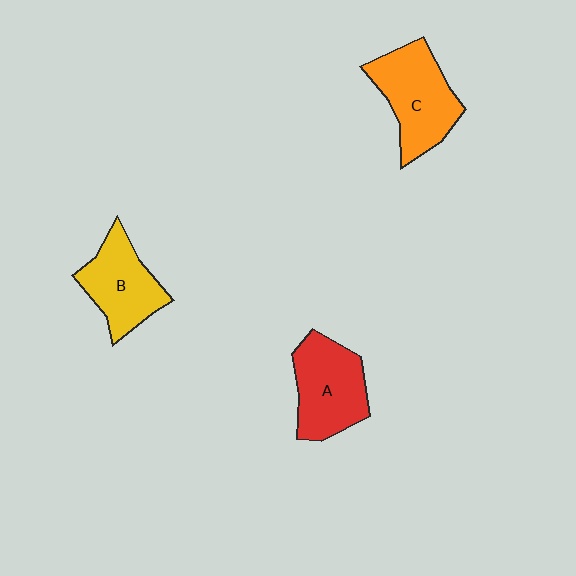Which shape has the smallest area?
Shape B (yellow).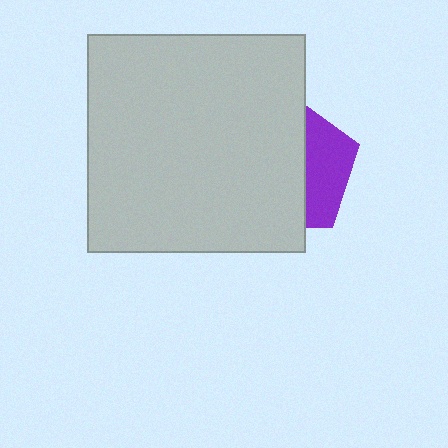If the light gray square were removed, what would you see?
You would see the complete purple pentagon.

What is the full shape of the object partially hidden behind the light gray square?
The partially hidden object is a purple pentagon.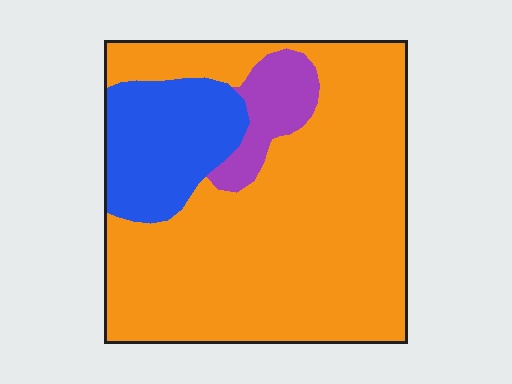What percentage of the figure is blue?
Blue covers about 20% of the figure.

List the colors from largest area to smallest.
From largest to smallest: orange, blue, purple.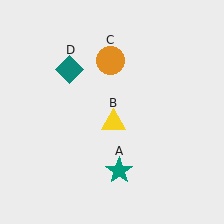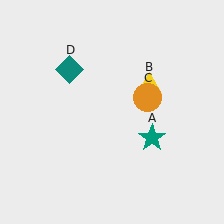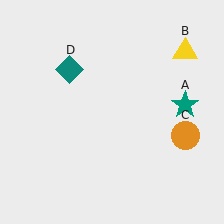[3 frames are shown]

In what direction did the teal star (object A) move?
The teal star (object A) moved up and to the right.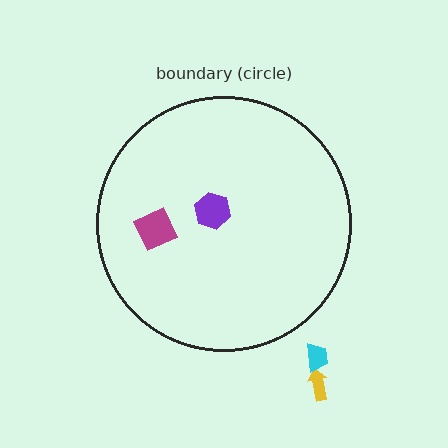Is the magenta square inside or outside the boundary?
Inside.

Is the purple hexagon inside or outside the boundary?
Inside.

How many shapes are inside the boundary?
2 inside, 2 outside.